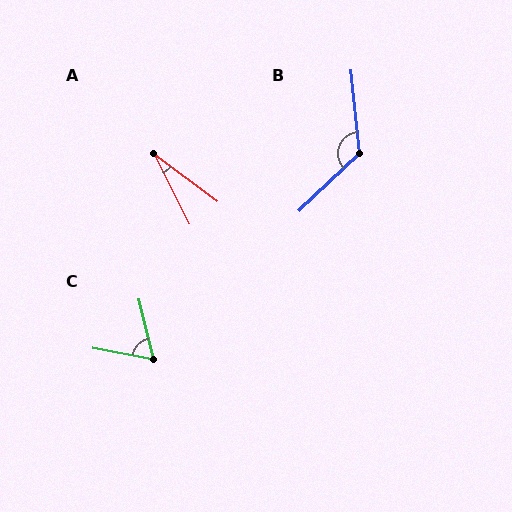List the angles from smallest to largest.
A (26°), C (66°), B (128°).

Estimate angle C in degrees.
Approximately 66 degrees.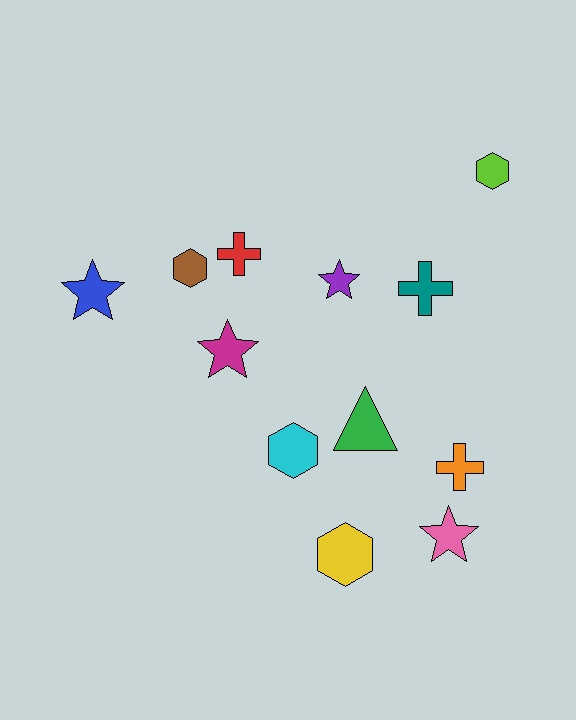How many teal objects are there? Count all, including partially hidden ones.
There is 1 teal object.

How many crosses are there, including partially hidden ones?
There are 3 crosses.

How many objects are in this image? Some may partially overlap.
There are 12 objects.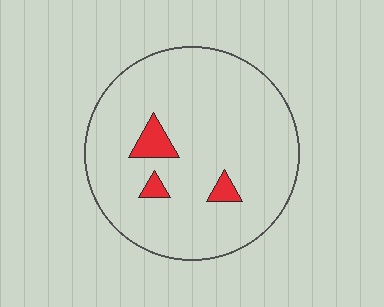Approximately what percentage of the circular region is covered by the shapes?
Approximately 5%.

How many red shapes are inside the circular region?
3.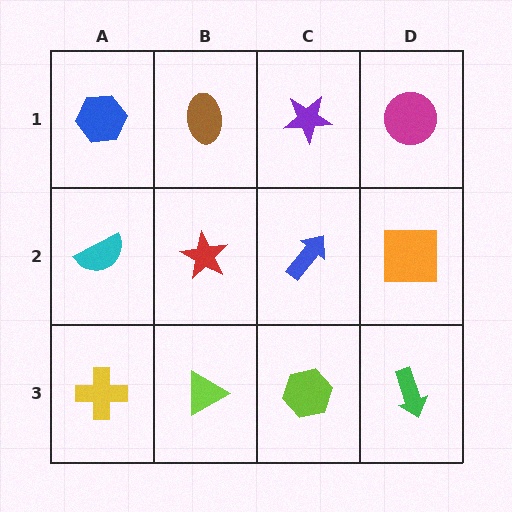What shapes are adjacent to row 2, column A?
A blue hexagon (row 1, column A), a yellow cross (row 3, column A), a red star (row 2, column B).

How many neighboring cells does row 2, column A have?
3.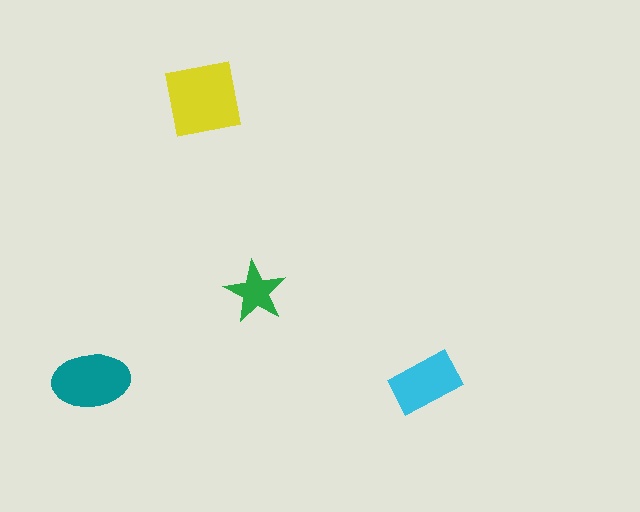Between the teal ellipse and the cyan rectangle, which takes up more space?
The teal ellipse.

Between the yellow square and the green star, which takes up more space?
The yellow square.